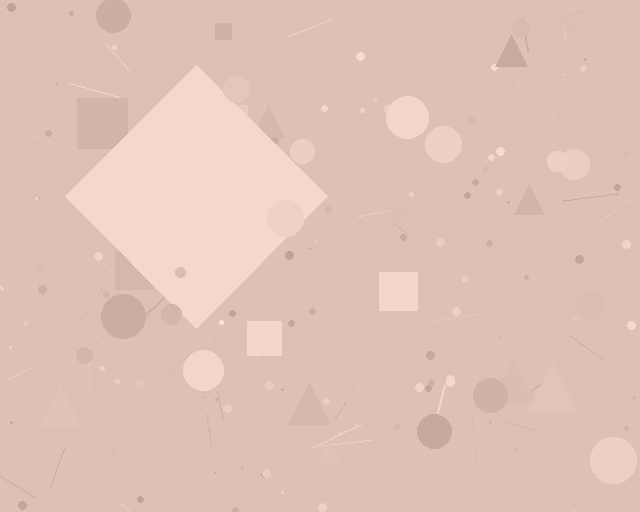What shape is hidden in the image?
A diamond is hidden in the image.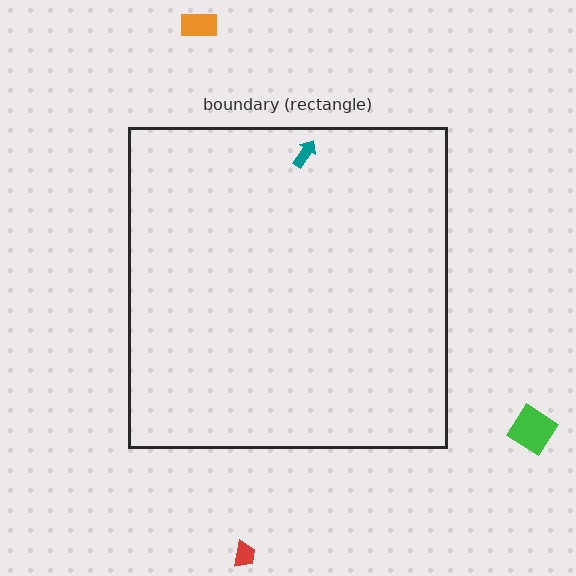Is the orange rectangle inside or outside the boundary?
Outside.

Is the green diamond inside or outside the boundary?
Outside.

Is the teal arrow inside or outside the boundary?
Inside.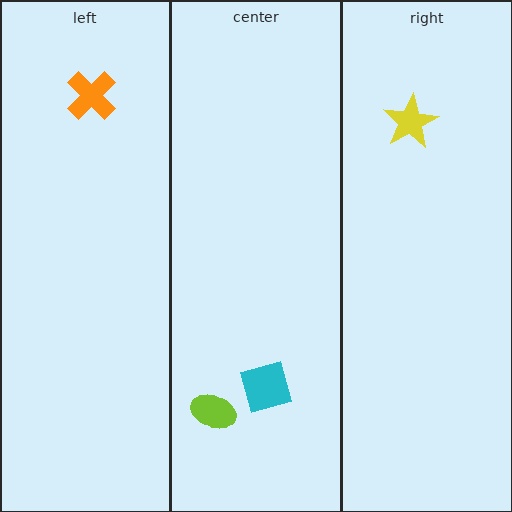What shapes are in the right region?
The yellow star.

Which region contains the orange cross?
The left region.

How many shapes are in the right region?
1.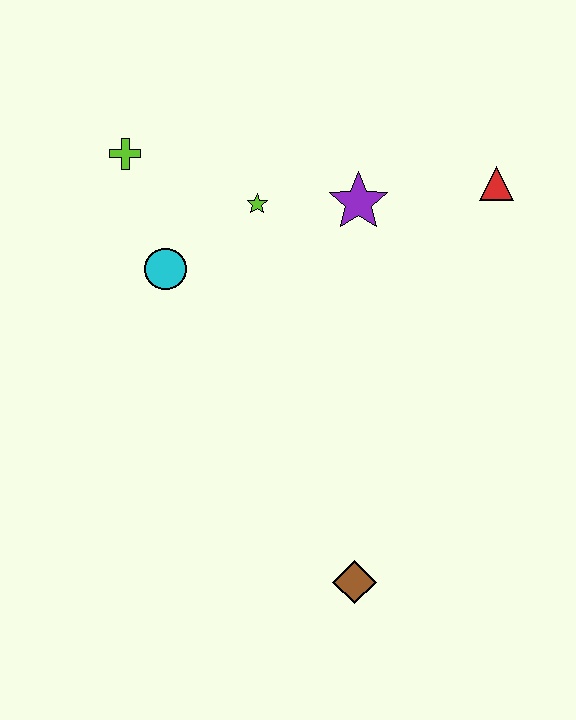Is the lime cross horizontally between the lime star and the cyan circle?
No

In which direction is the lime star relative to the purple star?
The lime star is to the left of the purple star.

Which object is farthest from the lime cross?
The brown diamond is farthest from the lime cross.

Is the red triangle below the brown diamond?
No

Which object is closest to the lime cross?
The cyan circle is closest to the lime cross.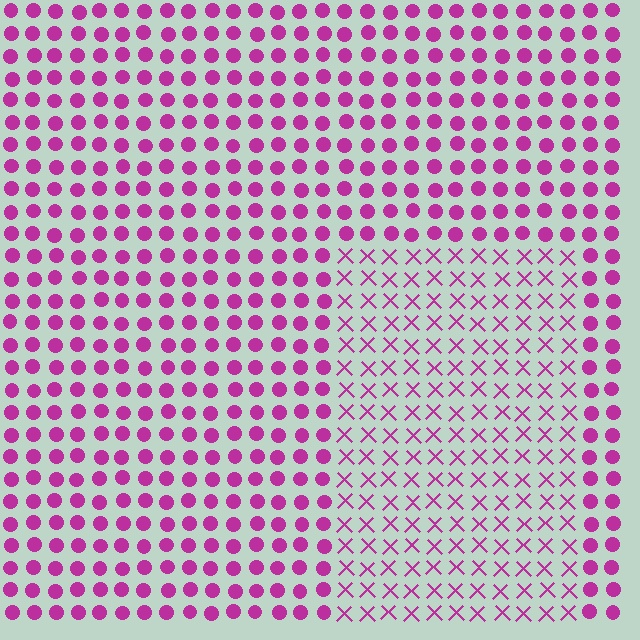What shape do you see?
I see a rectangle.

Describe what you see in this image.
The image is filled with small magenta elements arranged in a uniform grid. A rectangle-shaped region contains X marks, while the surrounding area contains circles. The boundary is defined purely by the change in element shape.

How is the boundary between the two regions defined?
The boundary is defined by a change in element shape: X marks inside vs. circles outside. All elements share the same color and spacing.